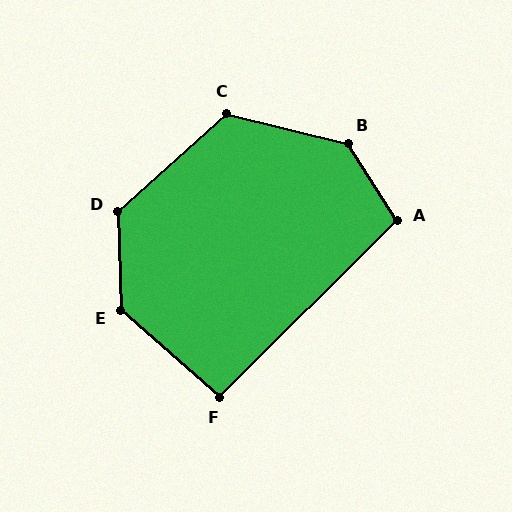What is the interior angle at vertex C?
Approximately 124 degrees (obtuse).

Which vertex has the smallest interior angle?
F, at approximately 94 degrees.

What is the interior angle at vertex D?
Approximately 130 degrees (obtuse).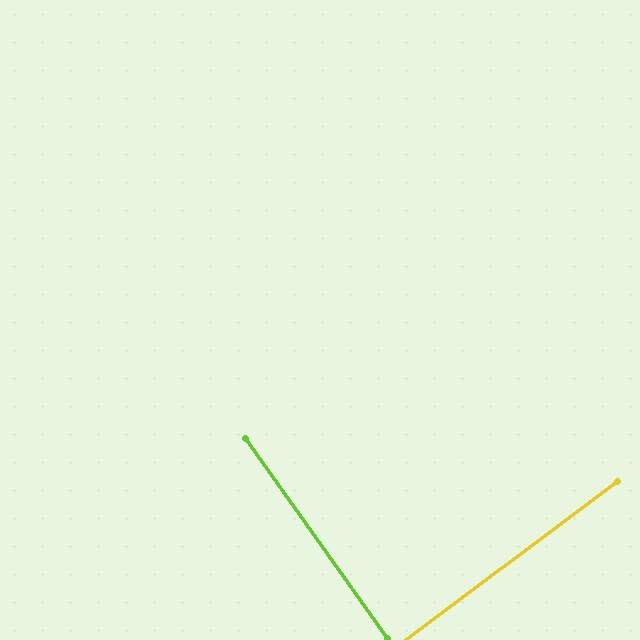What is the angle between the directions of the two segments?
Approximately 89 degrees.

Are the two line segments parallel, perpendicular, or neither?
Perpendicular — they meet at approximately 89°.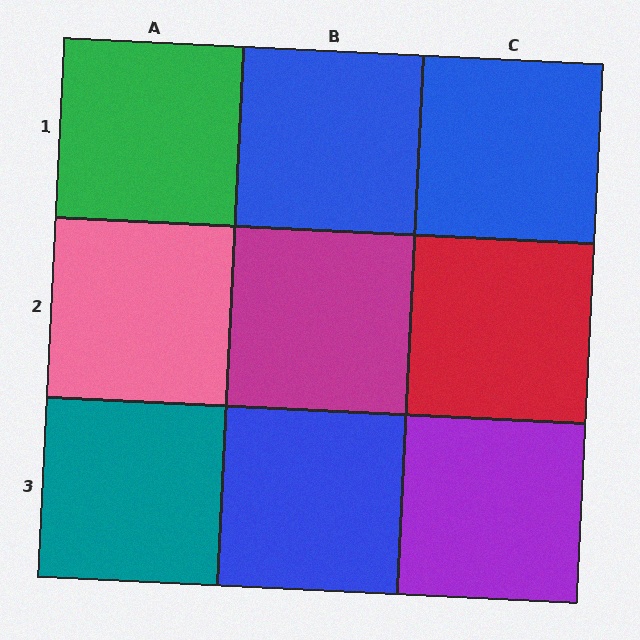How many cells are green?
1 cell is green.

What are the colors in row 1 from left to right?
Green, blue, blue.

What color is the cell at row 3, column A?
Teal.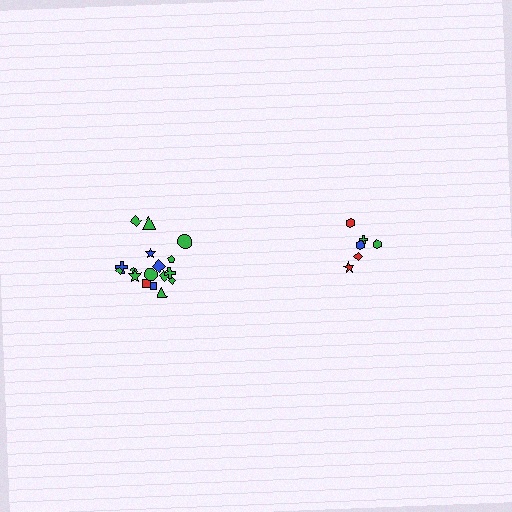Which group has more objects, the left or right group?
The left group.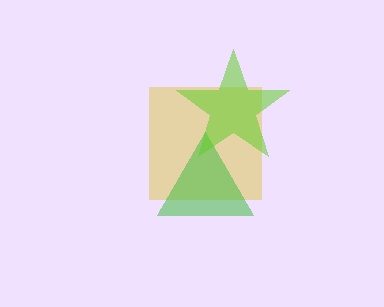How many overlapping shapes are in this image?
There are 3 overlapping shapes in the image.